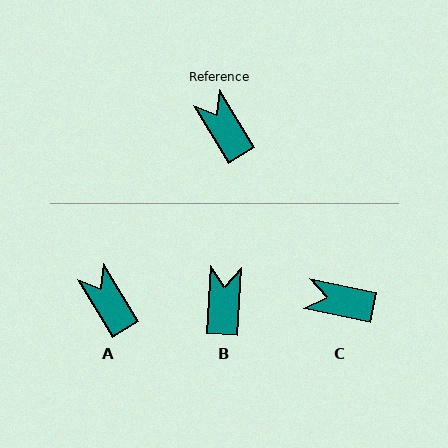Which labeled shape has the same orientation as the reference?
A.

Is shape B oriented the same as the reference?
No, it is off by about 35 degrees.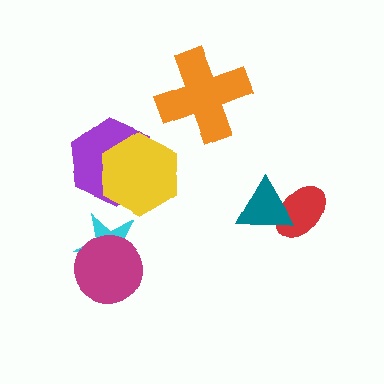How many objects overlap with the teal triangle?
1 object overlaps with the teal triangle.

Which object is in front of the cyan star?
The magenta circle is in front of the cyan star.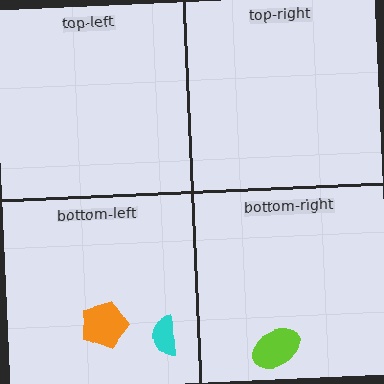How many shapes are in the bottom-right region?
1.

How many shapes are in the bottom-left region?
2.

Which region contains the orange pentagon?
The bottom-left region.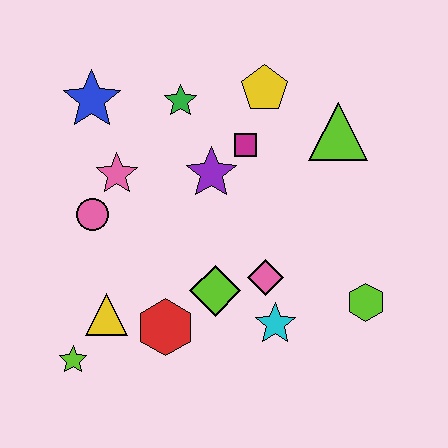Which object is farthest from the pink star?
The lime hexagon is farthest from the pink star.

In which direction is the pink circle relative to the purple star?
The pink circle is to the left of the purple star.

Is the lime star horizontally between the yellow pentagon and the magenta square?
No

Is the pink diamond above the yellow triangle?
Yes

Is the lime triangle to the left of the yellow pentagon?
No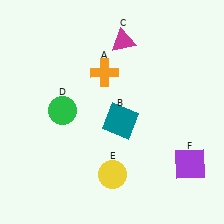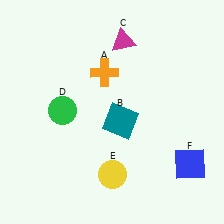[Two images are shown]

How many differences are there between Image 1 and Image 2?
There is 1 difference between the two images.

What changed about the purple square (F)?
In Image 1, F is purple. In Image 2, it changed to blue.